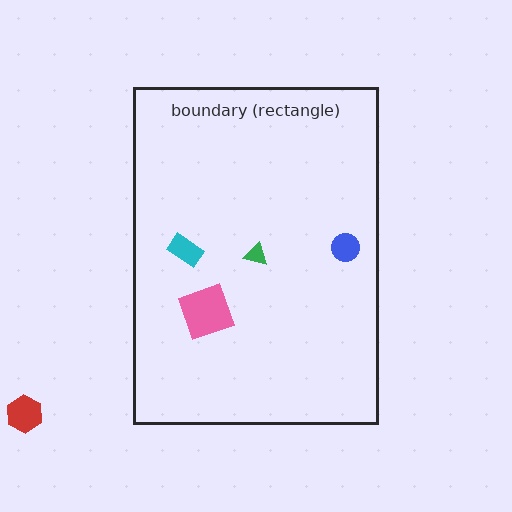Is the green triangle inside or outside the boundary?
Inside.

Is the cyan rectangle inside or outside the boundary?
Inside.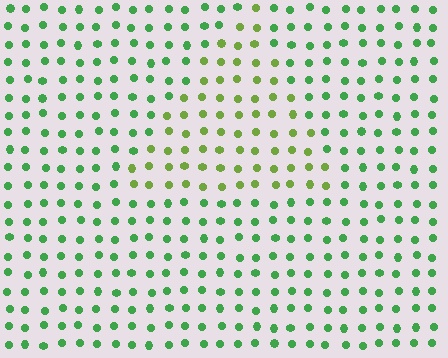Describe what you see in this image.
The image is filled with small green elements in a uniform arrangement. A triangle-shaped region is visible where the elements are tinted to a slightly different hue, forming a subtle color boundary.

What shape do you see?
I see a triangle.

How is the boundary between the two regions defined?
The boundary is defined purely by a slight shift in hue (about 37 degrees). Spacing, size, and orientation are identical on both sides.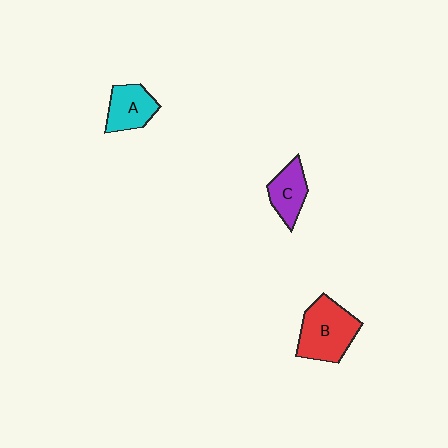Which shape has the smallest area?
Shape C (purple).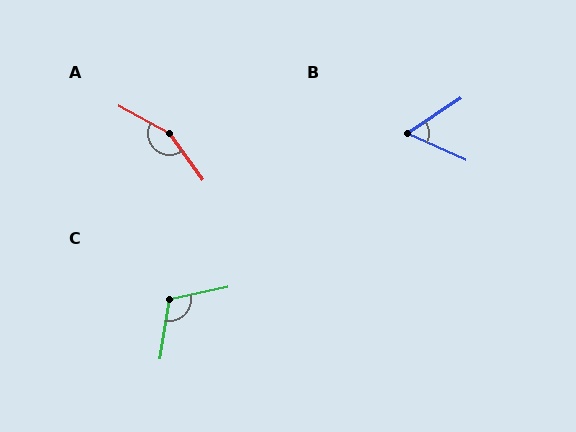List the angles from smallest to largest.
B (58°), C (111°), A (154°).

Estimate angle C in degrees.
Approximately 111 degrees.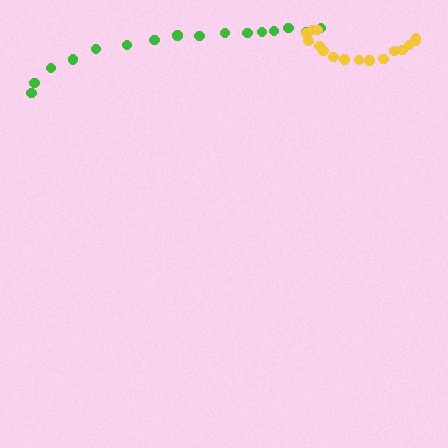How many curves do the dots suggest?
There are 2 distinct paths.